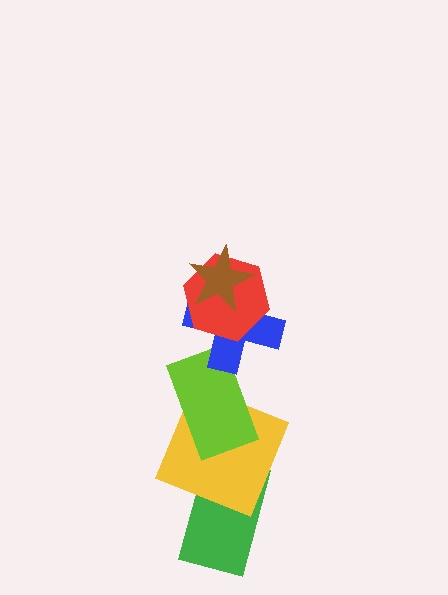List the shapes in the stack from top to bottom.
From top to bottom: the brown star, the red hexagon, the blue cross, the lime rectangle, the yellow square, the green rectangle.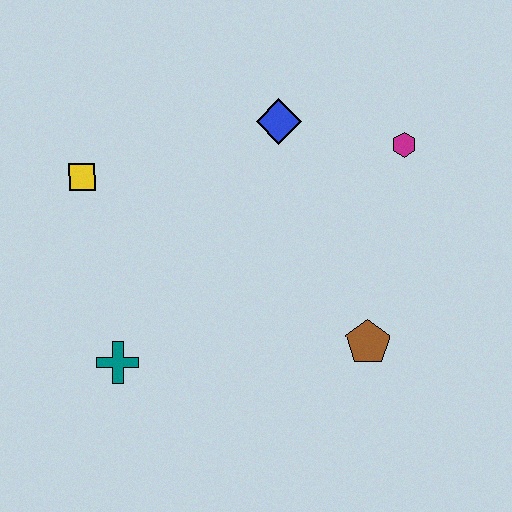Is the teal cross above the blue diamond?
No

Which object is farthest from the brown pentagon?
The yellow square is farthest from the brown pentagon.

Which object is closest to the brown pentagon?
The magenta hexagon is closest to the brown pentagon.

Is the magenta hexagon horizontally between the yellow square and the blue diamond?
No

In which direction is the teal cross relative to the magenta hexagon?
The teal cross is to the left of the magenta hexagon.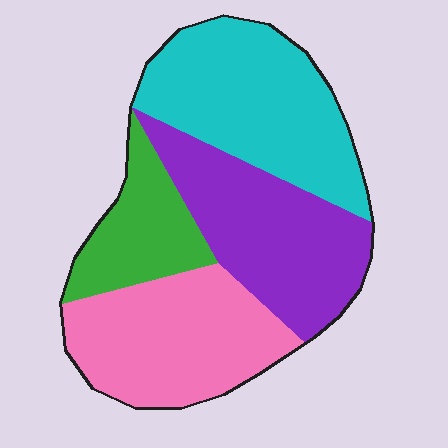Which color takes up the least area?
Green, at roughly 15%.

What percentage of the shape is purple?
Purple covers 28% of the shape.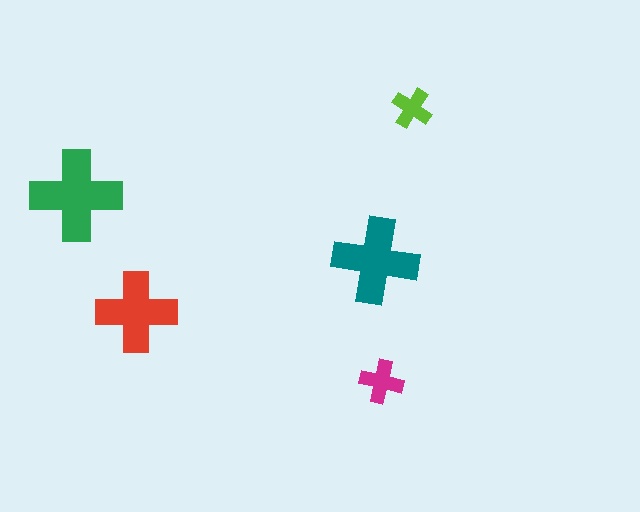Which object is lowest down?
The magenta cross is bottommost.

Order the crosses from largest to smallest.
the green one, the teal one, the red one, the magenta one, the lime one.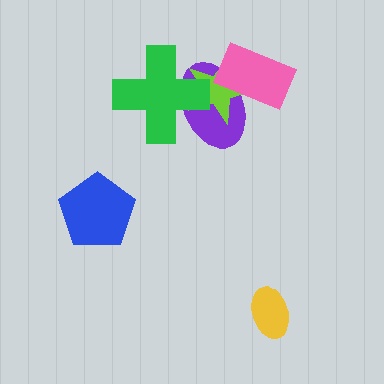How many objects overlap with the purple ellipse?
3 objects overlap with the purple ellipse.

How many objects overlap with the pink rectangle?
2 objects overlap with the pink rectangle.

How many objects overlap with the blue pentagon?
0 objects overlap with the blue pentagon.